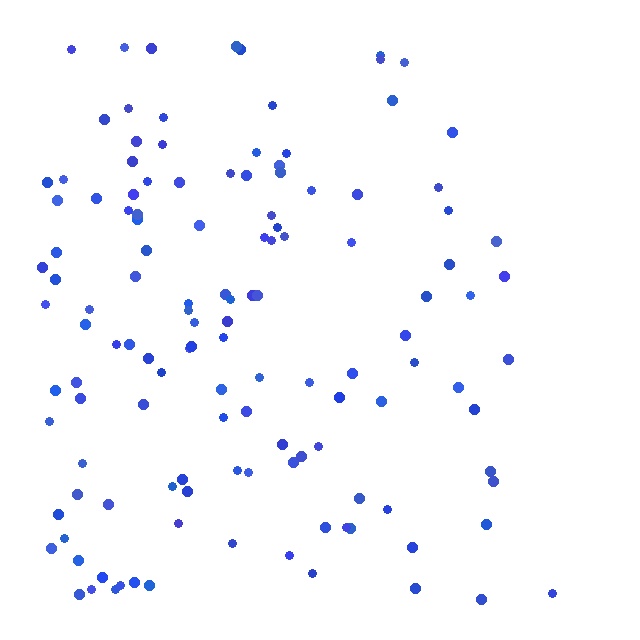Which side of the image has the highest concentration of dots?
The left.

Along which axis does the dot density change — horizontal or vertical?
Horizontal.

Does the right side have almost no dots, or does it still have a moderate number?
Still a moderate number, just noticeably fewer than the left.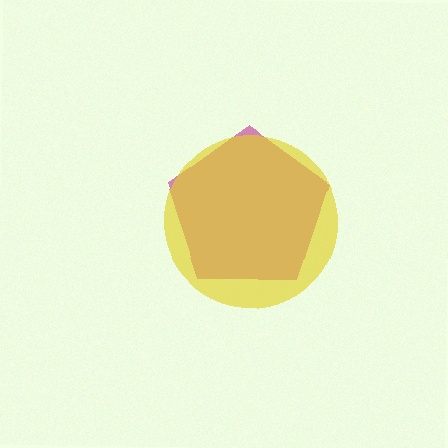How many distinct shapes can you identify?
There are 2 distinct shapes: a magenta pentagon, a yellow circle.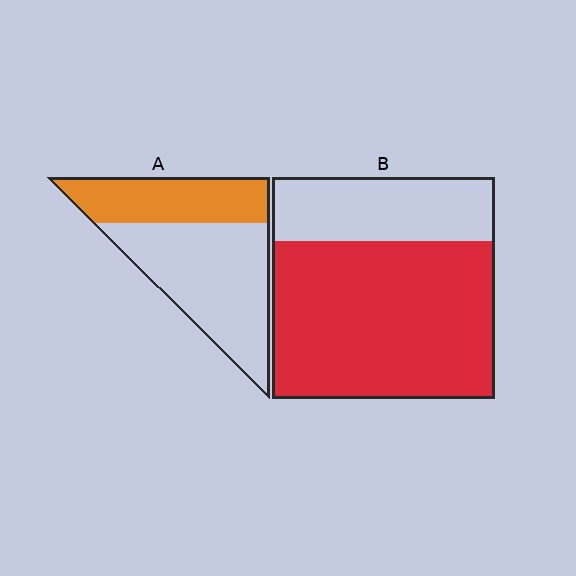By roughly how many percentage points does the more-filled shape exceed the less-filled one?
By roughly 35 percentage points (B over A).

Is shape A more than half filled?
No.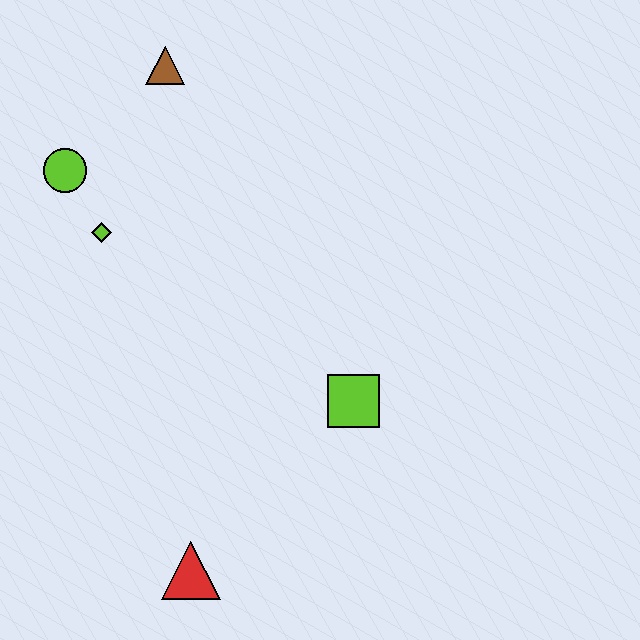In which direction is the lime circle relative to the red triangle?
The lime circle is above the red triangle.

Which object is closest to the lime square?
The red triangle is closest to the lime square.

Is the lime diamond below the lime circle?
Yes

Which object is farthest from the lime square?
The brown triangle is farthest from the lime square.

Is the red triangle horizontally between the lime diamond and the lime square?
Yes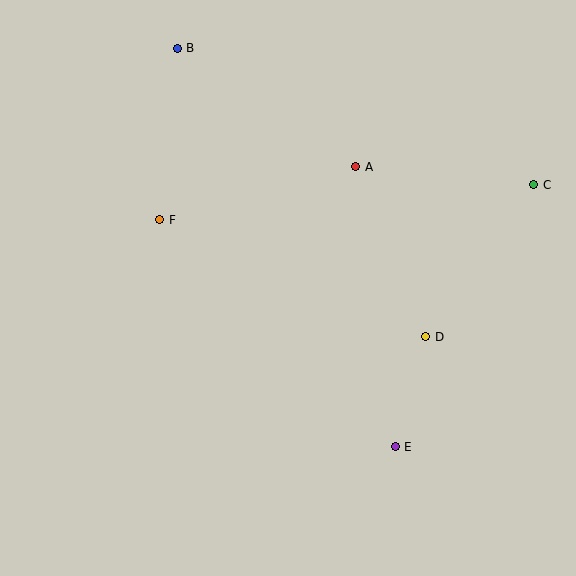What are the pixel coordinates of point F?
Point F is at (160, 220).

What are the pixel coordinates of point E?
Point E is at (395, 447).